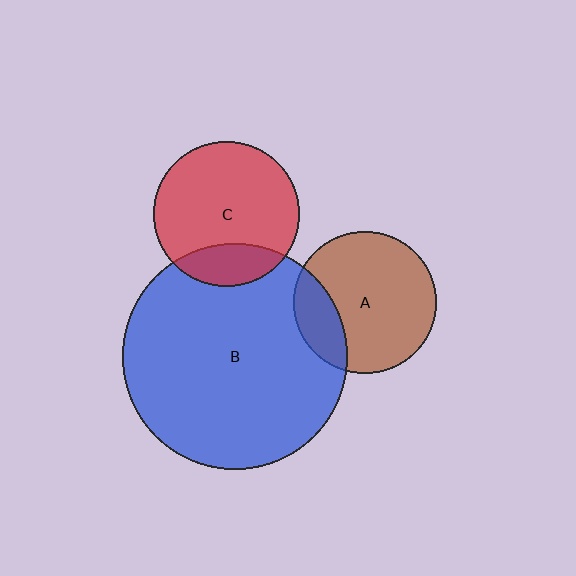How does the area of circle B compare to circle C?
Approximately 2.4 times.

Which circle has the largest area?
Circle B (blue).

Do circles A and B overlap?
Yes.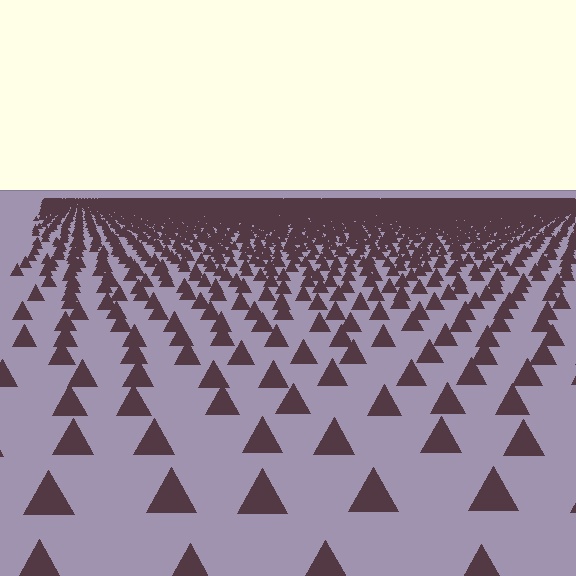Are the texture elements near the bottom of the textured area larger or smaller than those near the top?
Larger. Near the bottom, elements are closer to the viewer and appear at a bigger on-screen size.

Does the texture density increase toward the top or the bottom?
Density increases toward the top.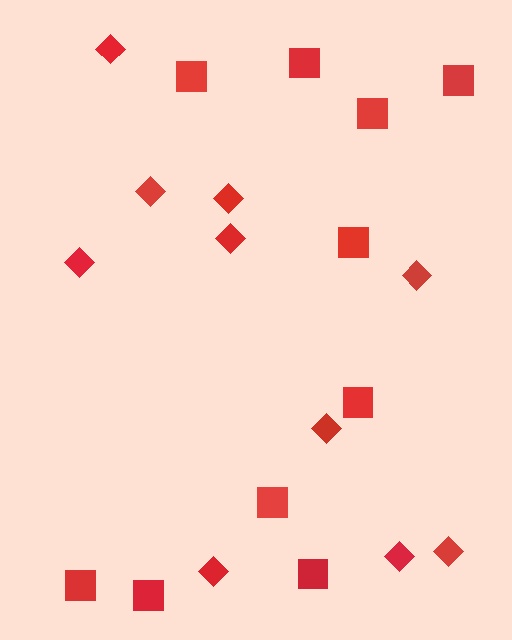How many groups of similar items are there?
There are 2 groups: one group of squares (10) and one group of diamonds (10).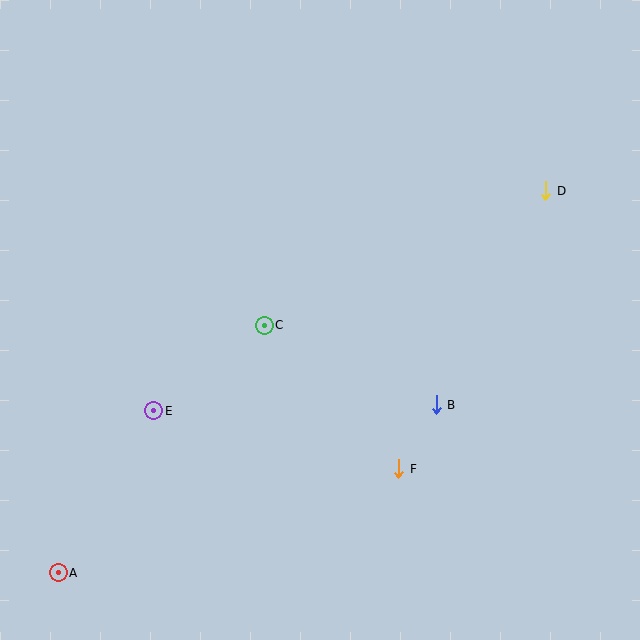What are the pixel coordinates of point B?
Point B is at (436, 405).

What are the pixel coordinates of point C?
Point C is at (264, 325).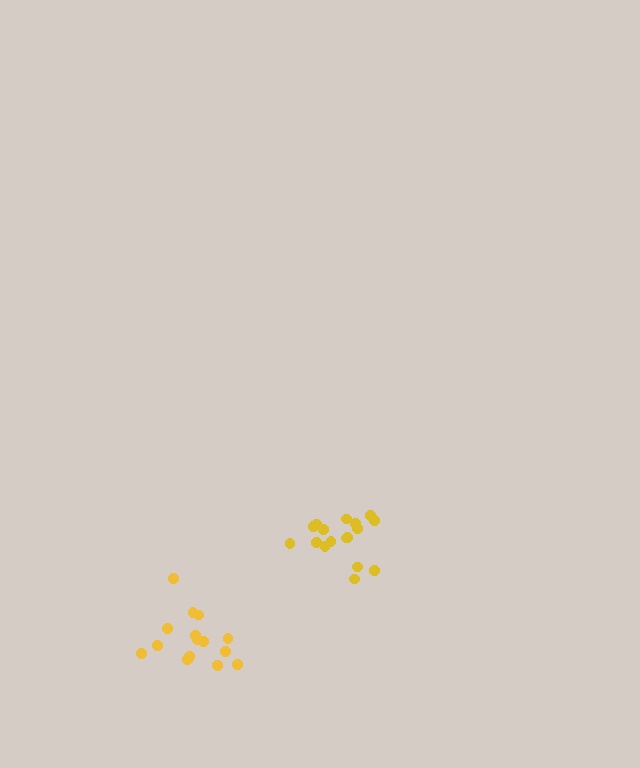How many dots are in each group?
Group 1: 15 dots, Group 2: 17 dots (32 total).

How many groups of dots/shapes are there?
There are 2 groups.